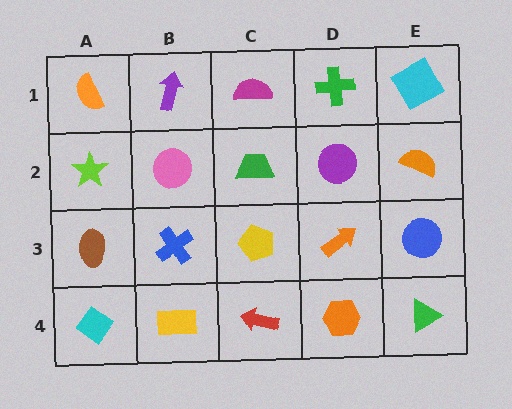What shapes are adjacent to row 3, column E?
An orange semicircle (row 2, column E), a green triangle (row 4, column E), an orange arrow (row 3, column D).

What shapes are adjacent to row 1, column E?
An orange semicircle (row 2, column E), a green cross (row 1, column D).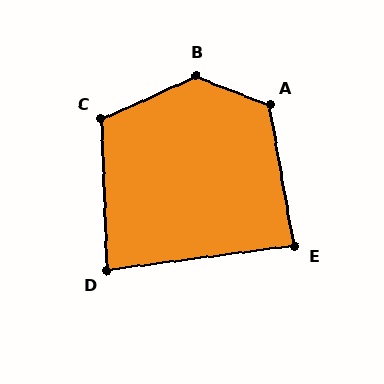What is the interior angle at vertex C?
Approximately 113 degrees (obtuse).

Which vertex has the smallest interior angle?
D, at approximately 84 degrees.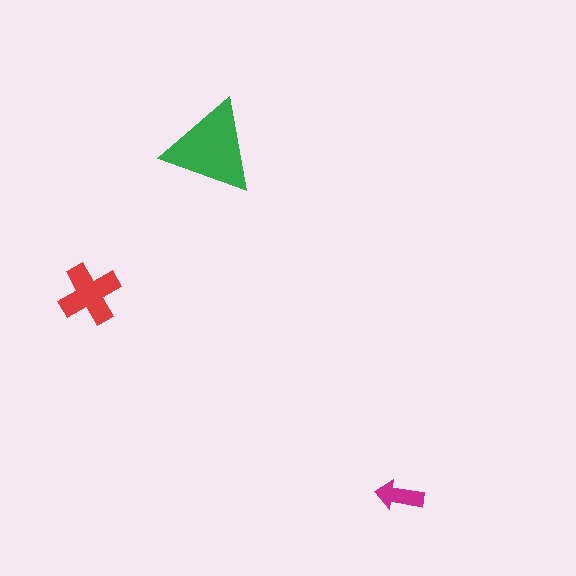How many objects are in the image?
There are 3 objects in the image.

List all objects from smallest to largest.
The magenta arrow, the red cross, the green triangle.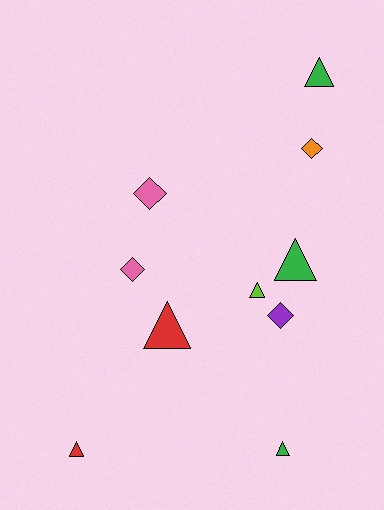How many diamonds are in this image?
There are 4 diamonds.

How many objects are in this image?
There are 10 objects.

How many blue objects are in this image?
There are no blue objects.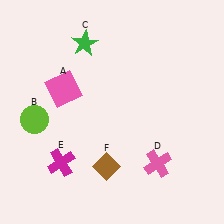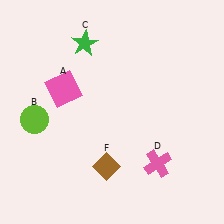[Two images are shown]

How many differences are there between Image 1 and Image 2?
There is 1 difference between the two images.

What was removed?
The magenta cross (E) was removed in Image 2.